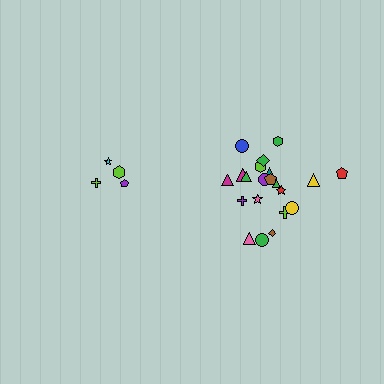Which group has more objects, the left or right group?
The right group.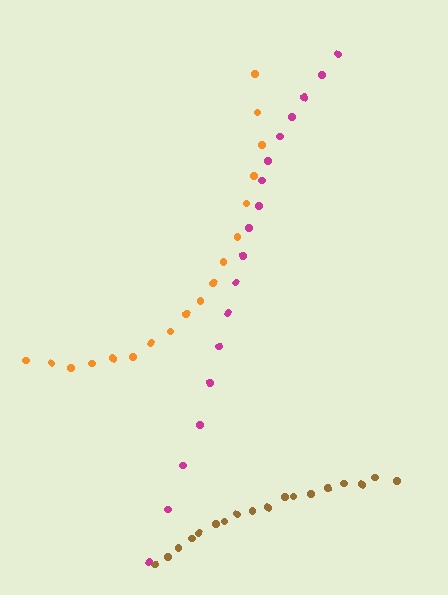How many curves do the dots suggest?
There are 3 distinct paths.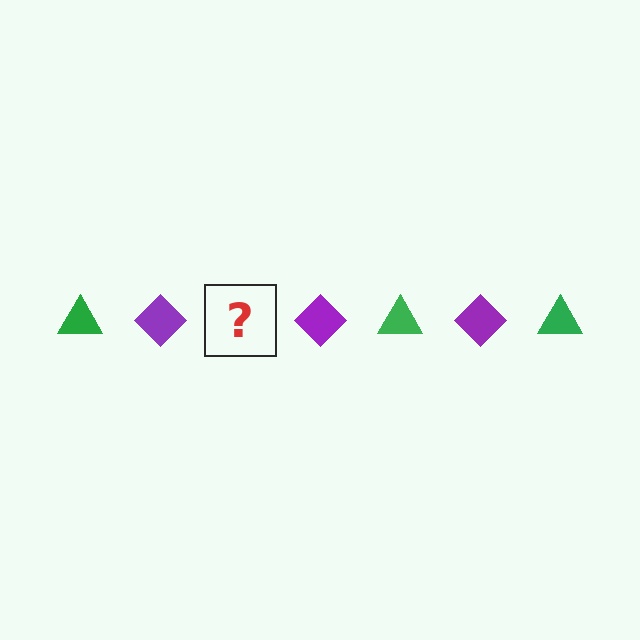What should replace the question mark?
The question mark should be replaced with a green triangle.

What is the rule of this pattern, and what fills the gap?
The rule is that the pattern alternates between green triangle and purple diamond. The gap should be filled with a green triangle.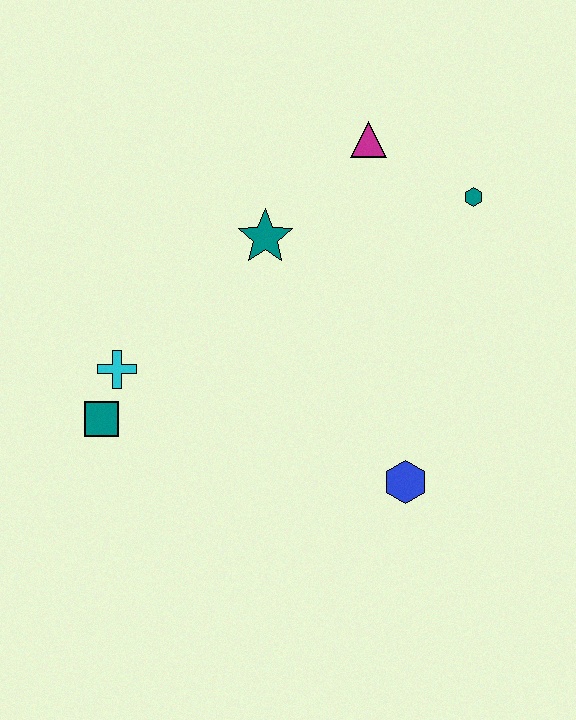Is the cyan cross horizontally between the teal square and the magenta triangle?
Yes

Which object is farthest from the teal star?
The blue hexagon is farthest from the teal star.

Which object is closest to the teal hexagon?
The magenta triangle is closest to the teal hexagon.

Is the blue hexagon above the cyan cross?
No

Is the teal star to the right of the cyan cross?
Yes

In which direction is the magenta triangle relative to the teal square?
The magenta triangle is above the teal square.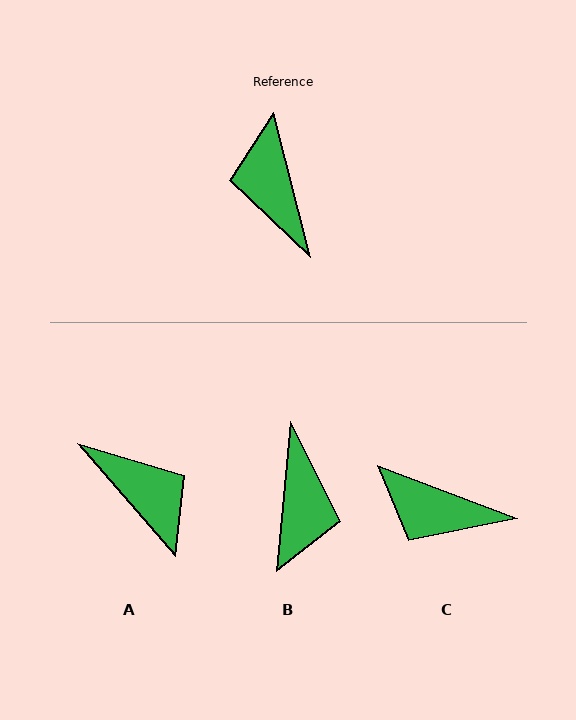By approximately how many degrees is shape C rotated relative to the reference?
Approximately 55 degrees counter-clockwise.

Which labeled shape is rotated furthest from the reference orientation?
B, about 160 degrees away.